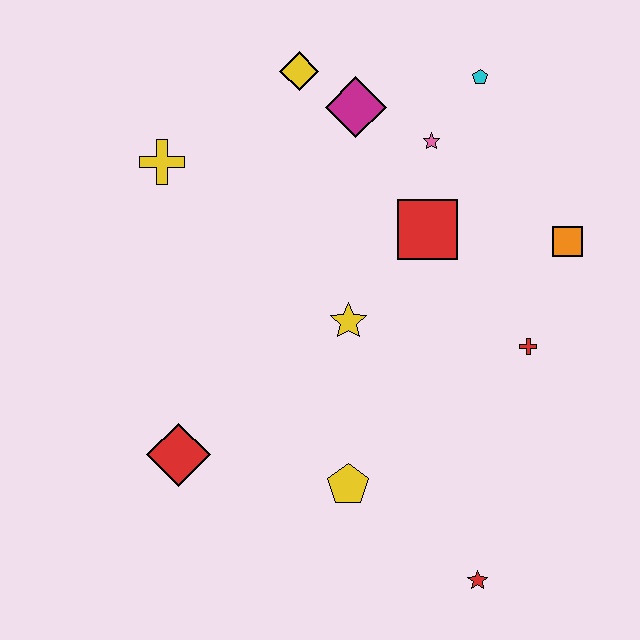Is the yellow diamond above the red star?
Yes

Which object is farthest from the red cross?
The yellow cross is farthest from the red cross.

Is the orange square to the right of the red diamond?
Yes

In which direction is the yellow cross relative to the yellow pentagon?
The yellow cross is above the yellow pentagon.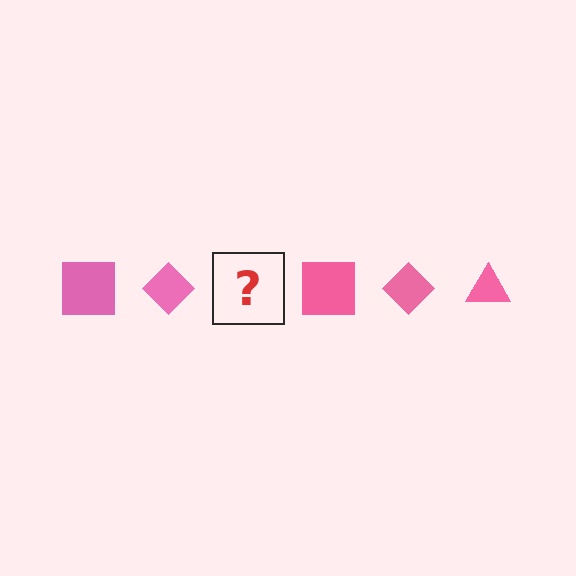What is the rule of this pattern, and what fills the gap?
The rule is that the pattern cycles through square, diamond, triangle shapes in pink. The gap should be filled with a pink triangle.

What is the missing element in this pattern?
The missing element is a pink triangle.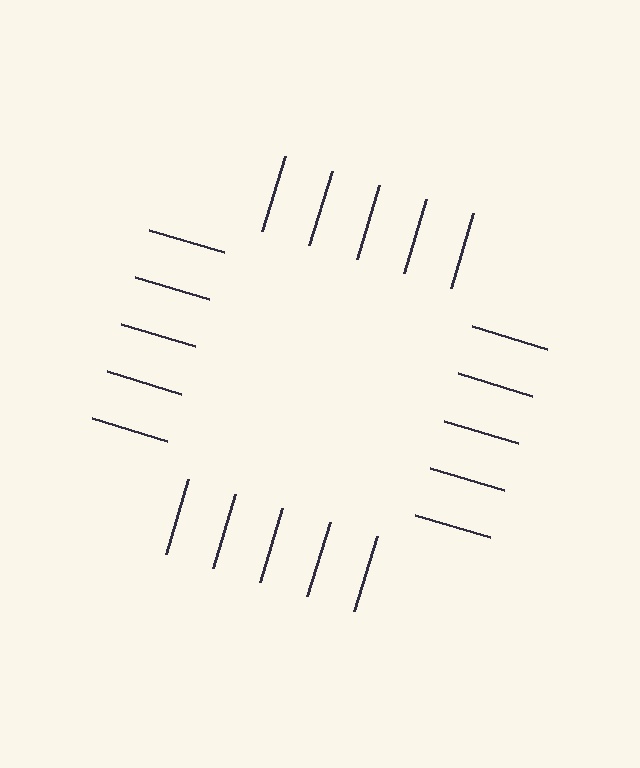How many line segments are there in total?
20 — 5 along each of the 4 edges.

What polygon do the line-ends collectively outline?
An illusory square — the line segments terminate on its edges but no continuous stroke is drawn.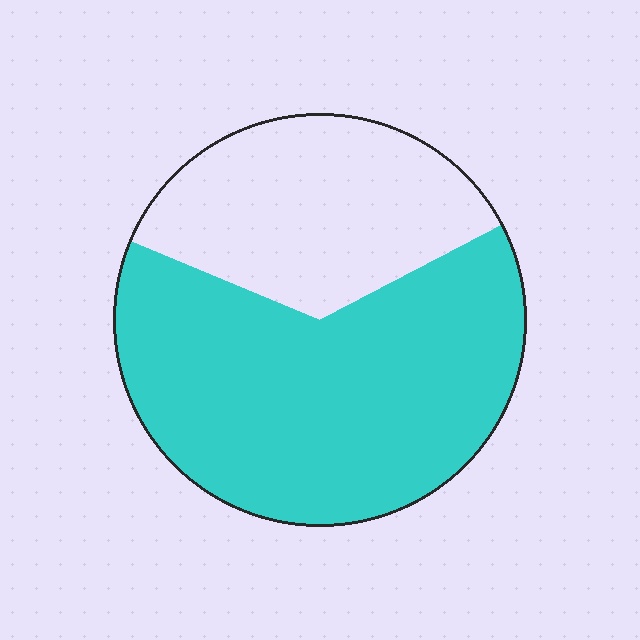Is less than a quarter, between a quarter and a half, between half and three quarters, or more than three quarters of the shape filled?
Between half and three quarters.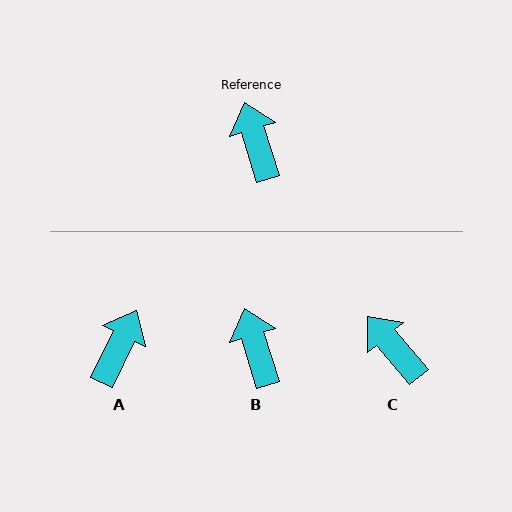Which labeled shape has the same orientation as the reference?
B.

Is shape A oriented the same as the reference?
No, it is off by about 43 degrees.